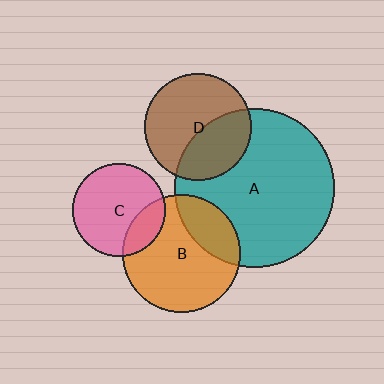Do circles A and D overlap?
Yes.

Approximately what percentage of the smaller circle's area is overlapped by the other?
Approximately 40%.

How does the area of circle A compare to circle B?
Approximately 1.8 times.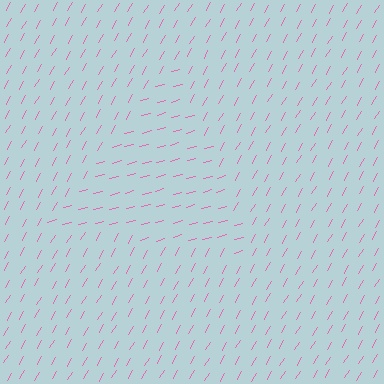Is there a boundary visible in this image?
Yes, there is a texture boundary formed by a change in line orientation.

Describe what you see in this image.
The image is filled with small pink line segments. A triangle region in the image has lines oriented differently from the surrounding lines, creating a visible texture boundary.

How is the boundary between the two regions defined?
The boundary is defined purely by a change in line orientation (approximately 45 degrees difference). All lines are the same color and thickness.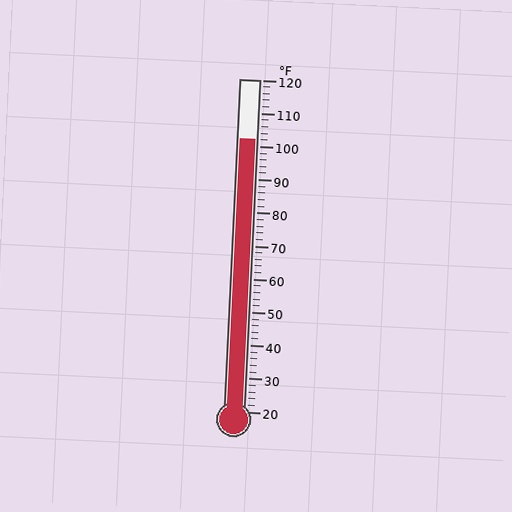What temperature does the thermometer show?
The thermometer shows approximately 102°F.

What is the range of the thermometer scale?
The thermometer scale ranges from 20°F to 120°F.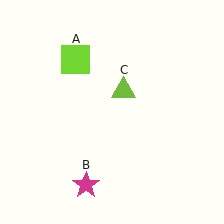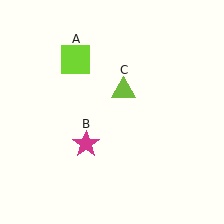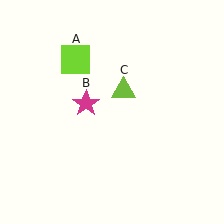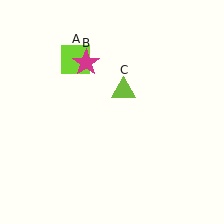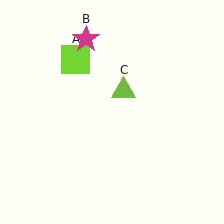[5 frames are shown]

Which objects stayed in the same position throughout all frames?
Lime square (object A) and lime triangle (object C) remained stationary.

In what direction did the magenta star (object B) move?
The magenta star (object B) moved up.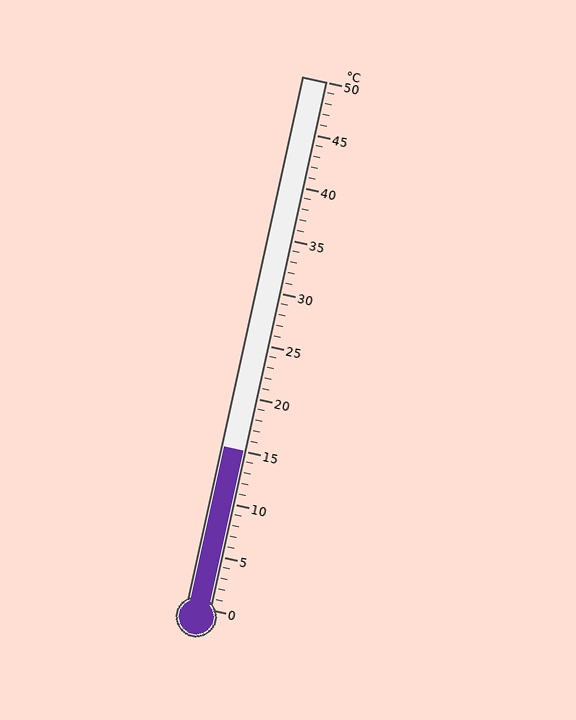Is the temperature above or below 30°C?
The temperature is below 30°C.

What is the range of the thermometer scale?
The thermometer scale ranges from 0°C to 50°C.